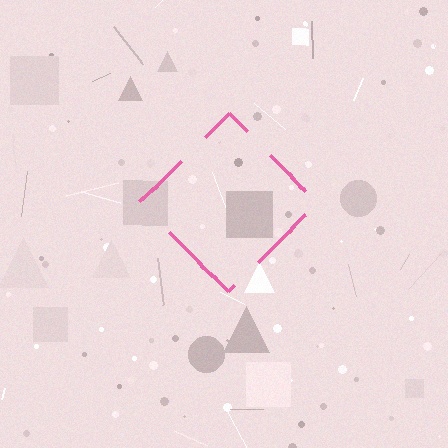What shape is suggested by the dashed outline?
The dashed outline suggests a diamond.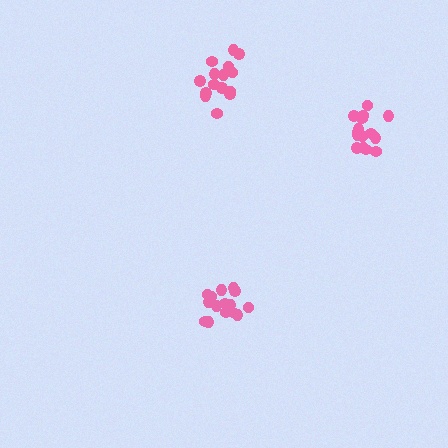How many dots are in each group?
Group 1: 15 dots, Group 2: 15 dots, Group 3: 15 dots (45 total).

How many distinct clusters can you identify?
There are 3 distinct clusters.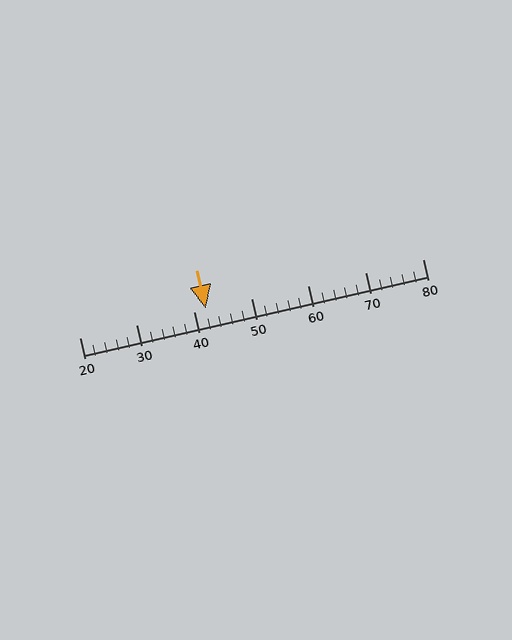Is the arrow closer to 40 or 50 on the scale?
The arrow is closer to 40.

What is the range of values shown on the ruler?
The ruler shows values from 20 to 80.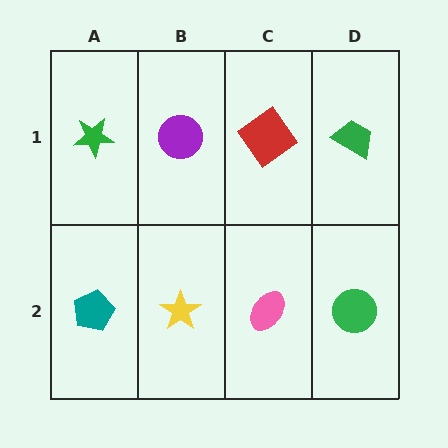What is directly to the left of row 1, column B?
A green star.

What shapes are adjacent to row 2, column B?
A purple circle (row 1, column B), a teal pentagon (row 2, column A), a pink ellipse (row 2, column C).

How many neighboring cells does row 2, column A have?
2.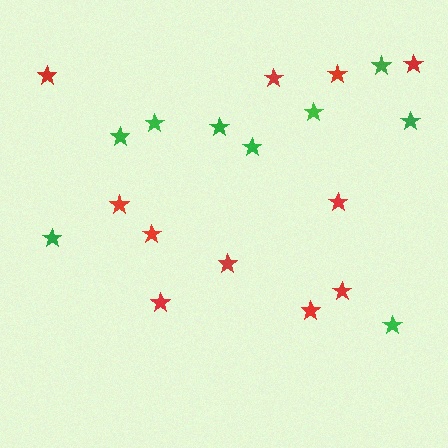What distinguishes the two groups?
There are 2 groups: one group of green stars (9) and one group of red stars (11).